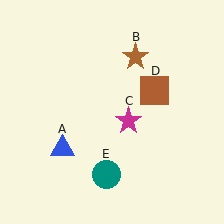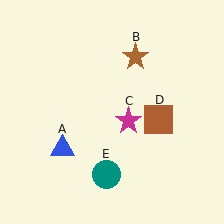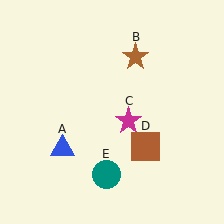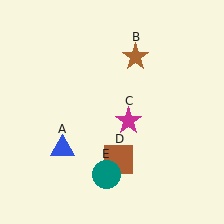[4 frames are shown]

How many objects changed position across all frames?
1 object changed position: brown square (object D).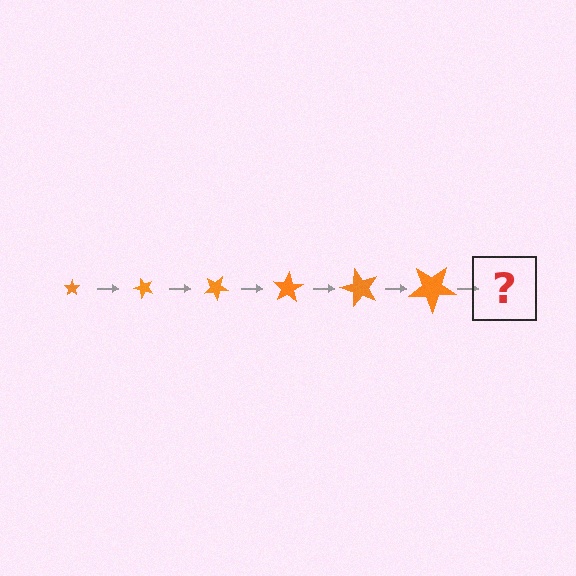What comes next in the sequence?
The next element should be a star, larger than the previous one and rotated 300 degrees from the start.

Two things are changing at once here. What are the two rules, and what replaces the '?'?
The two rules are that the star grows larger each step and it rotates 50 degrees each step. The '?' should be a star, larger than the previous one and rotated 300 degrees from the start.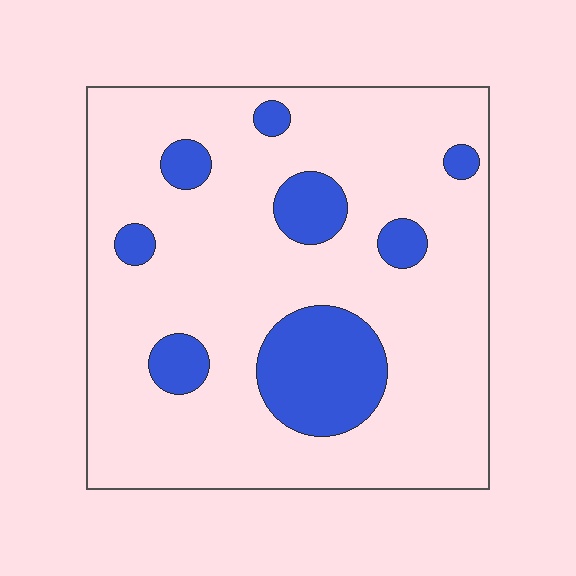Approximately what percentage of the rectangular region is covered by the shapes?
Approximately 20%.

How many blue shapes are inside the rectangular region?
8.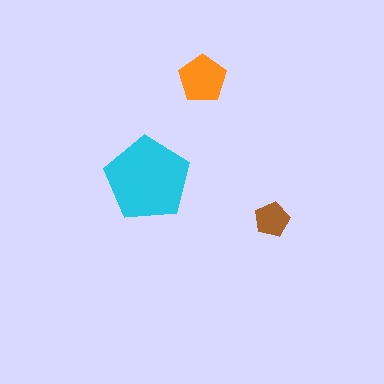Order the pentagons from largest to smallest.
the cyan one, the orange one, the brown one.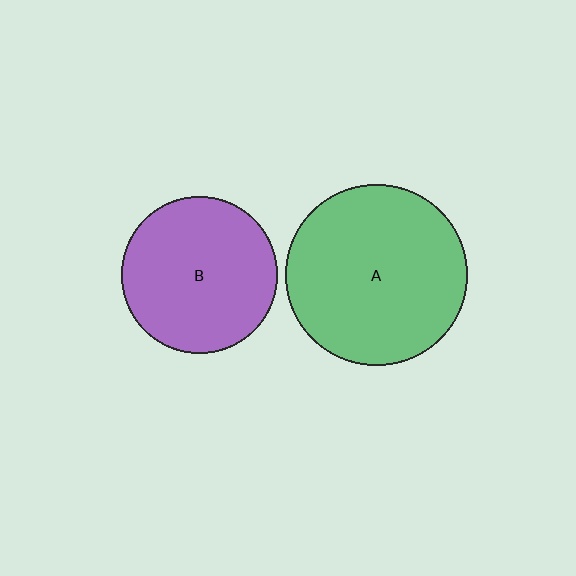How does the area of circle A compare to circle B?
Approximately 1.4 times.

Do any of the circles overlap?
No, none of the circles overlap.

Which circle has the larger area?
Circle A (green).